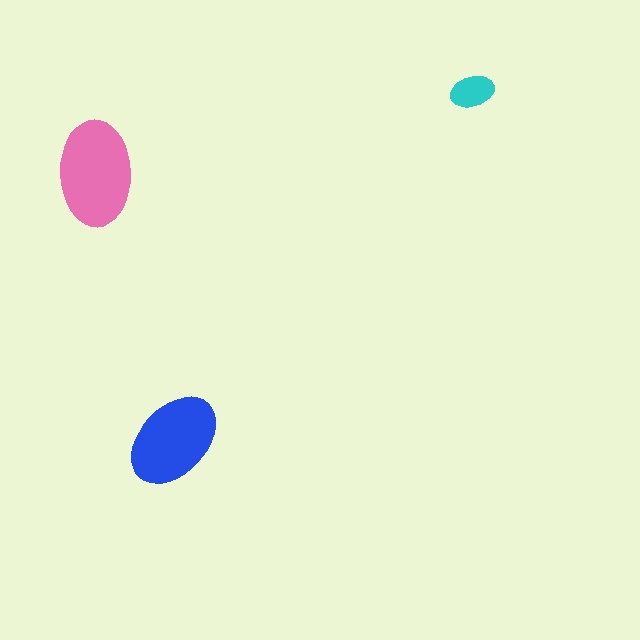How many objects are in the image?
There are 3 objects in the image.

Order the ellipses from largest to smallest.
the pink one, the blue one, the cyan one.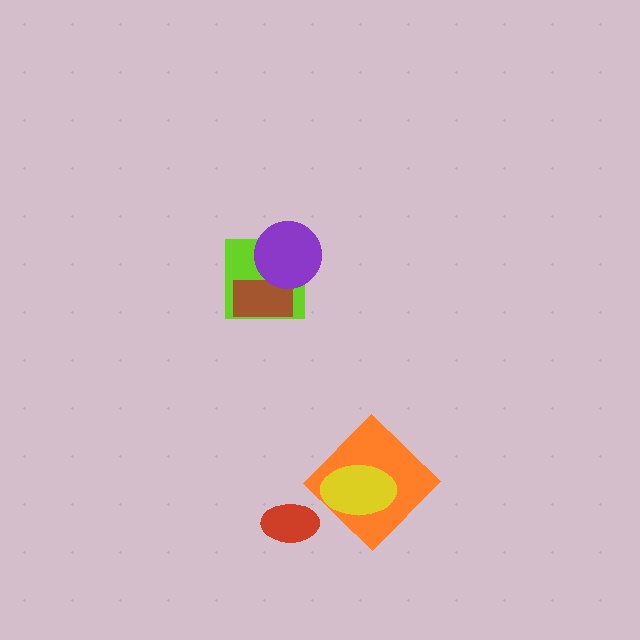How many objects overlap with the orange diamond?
1 object overlaps with the orange diamond.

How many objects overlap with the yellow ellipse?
1 object overlaps with the yellow ellipse.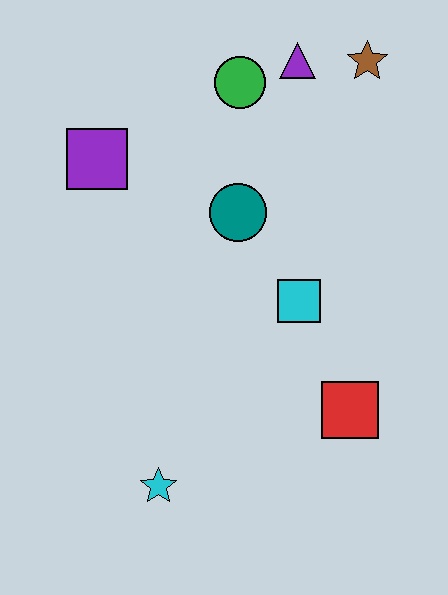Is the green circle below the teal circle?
No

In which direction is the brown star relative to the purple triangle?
The brown star is to the right of the purple triangle.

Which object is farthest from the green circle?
The cyan star is farthest from the green circle.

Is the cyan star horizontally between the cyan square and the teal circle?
No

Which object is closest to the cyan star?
The red square is closest to the cyan star.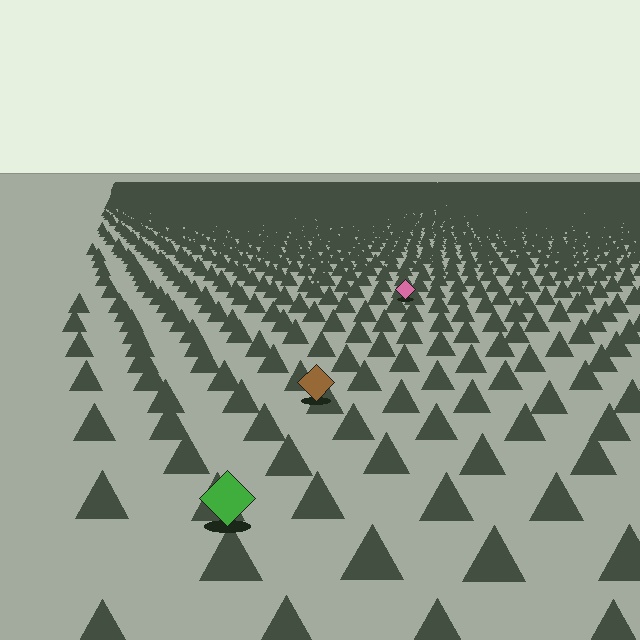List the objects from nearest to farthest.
From nearest to farthest: the green diamond, the brown diamond, the pink diamond.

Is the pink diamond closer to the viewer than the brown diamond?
No. The brown diamond is closer — you can tell from the texture gradient: the ground texture is coarser near it.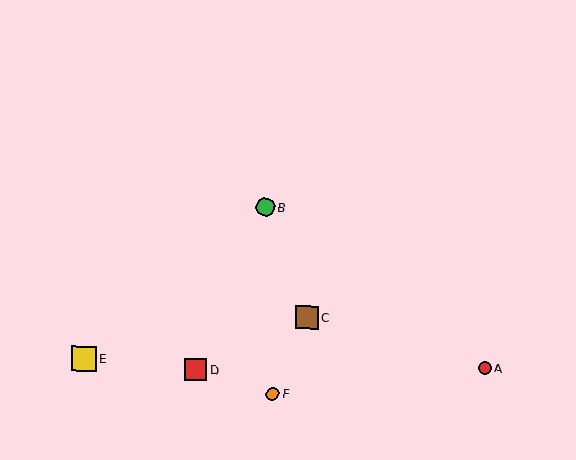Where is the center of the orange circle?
The center of the orange circle is at (272, 393).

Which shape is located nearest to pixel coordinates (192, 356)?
The red square (labeled D) at (196, 370) is nearest to that location.